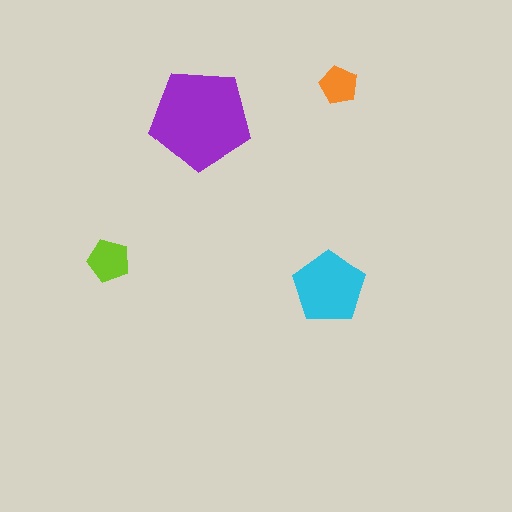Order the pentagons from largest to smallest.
the purple one, the cyan one, the lime one, the orange one.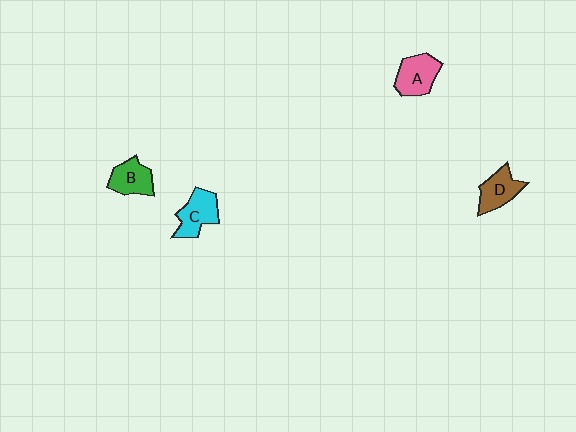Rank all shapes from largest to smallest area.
From largest to smallest: C (cyan), A (pink), D (brown), B (green).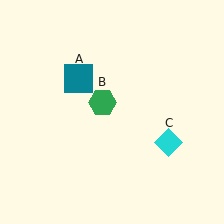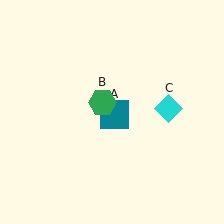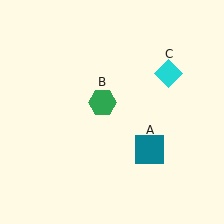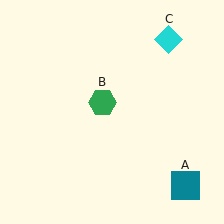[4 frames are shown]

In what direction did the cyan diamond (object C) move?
The cyan diamond (object C) moved up.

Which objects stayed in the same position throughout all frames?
Green hexagon (object B) remained stationary.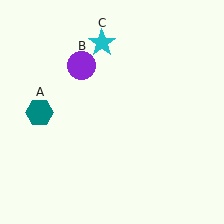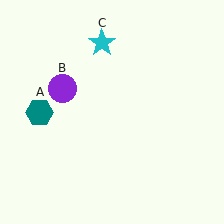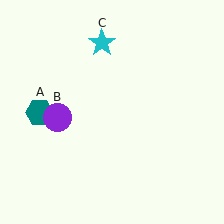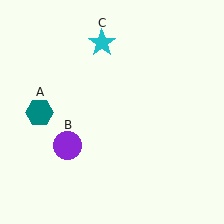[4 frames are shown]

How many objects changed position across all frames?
1 object changed position: purple circle (object B).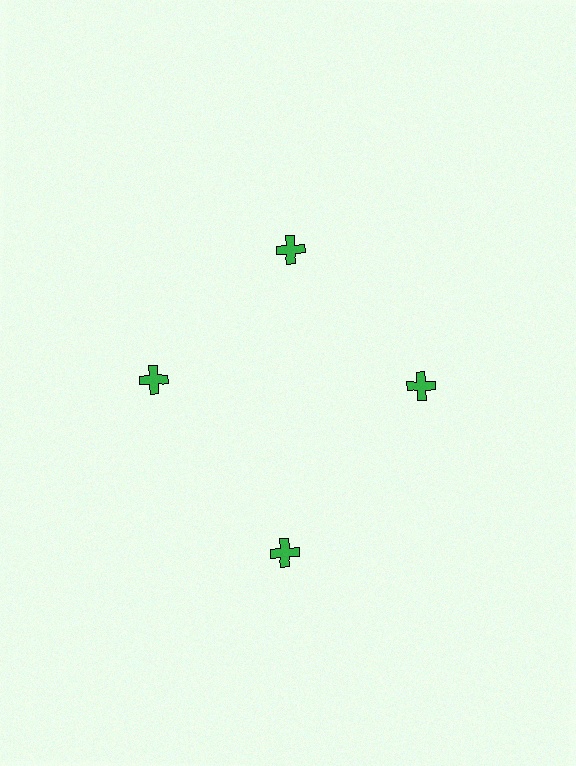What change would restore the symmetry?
The symmetry would be restored by moving it inward, back onto the ring so that all 4 crosses sit at equal angles and equal distance from the center.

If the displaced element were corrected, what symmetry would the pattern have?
It would have 4-fold rotational symmetry — the pattern would map onto itself every 90 degrees.